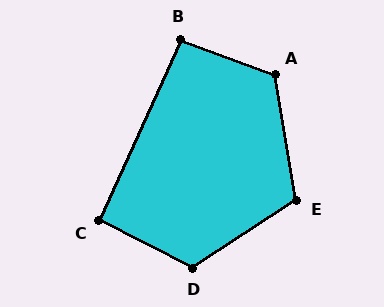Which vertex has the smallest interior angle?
C, at approximately 93 degrees.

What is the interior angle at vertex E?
Approximately 113 degrees (obtuse).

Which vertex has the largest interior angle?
D, at approximately 120 degrees.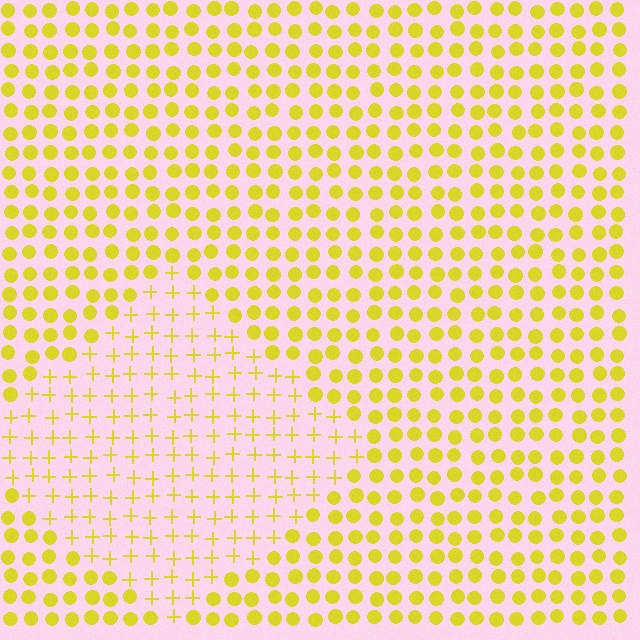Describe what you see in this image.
The image is filled with small yellow elements arranged in a uniform grid. A diamond-shaped region contains plus signs, while the surrounding area contains circles. The boundary is defined purely by the change in element shape.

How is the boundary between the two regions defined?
The boundary is defined by a change in element shape: plus signs inside vs. circles outside. All elements share the same color and spacing.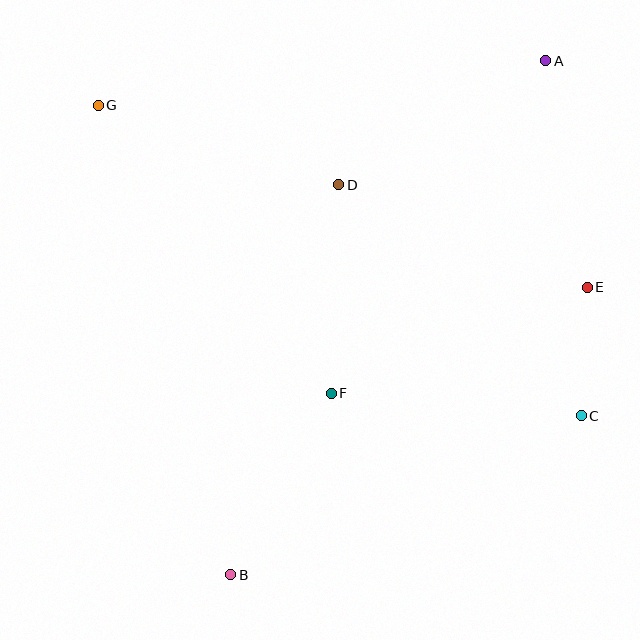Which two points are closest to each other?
Points C and E are closest to each other.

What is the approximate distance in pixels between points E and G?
The distance between E and G is approximately 522 pixels.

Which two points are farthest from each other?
Points A and B are farthest from each other.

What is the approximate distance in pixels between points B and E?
The distance between B and E is approximately 458 pixels.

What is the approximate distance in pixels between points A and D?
The distance between A and D is approximately 241 pixels.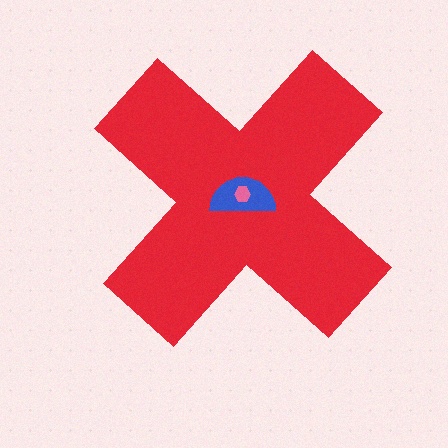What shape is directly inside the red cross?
The blue semicircle.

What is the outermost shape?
The red cross.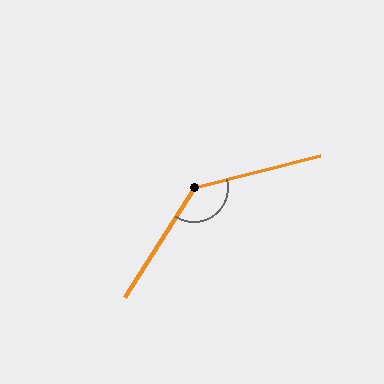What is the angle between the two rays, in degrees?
Approximately 136 degrees.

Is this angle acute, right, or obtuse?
It is obtuse.